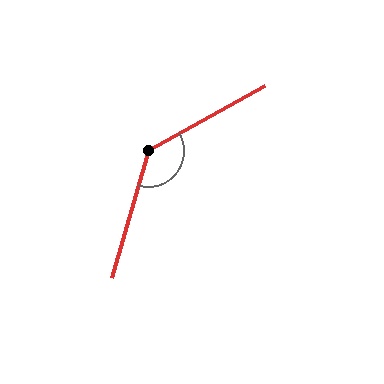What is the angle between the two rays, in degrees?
Approximately 136 degrees.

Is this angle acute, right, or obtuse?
It is obtuse.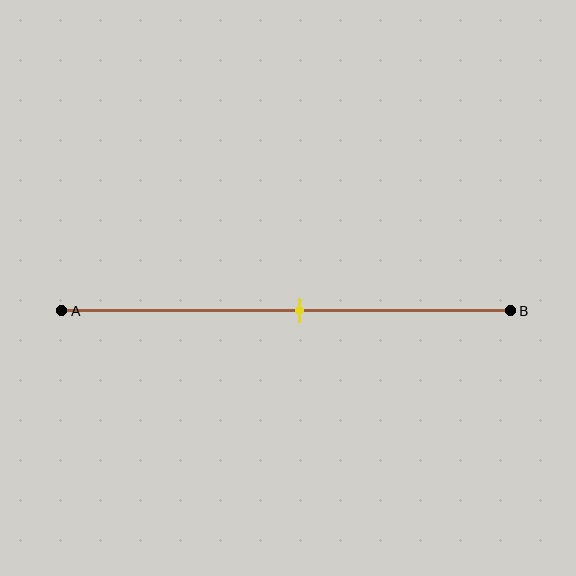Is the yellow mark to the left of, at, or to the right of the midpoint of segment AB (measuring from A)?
The yellow mark is to the right of the midpoint of segment AB.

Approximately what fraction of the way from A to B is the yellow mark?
The yellow mark is approximately 55% of the way from A to B.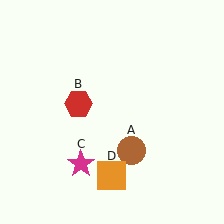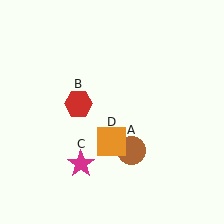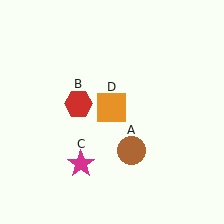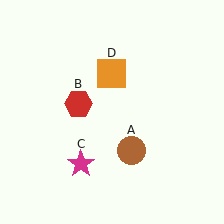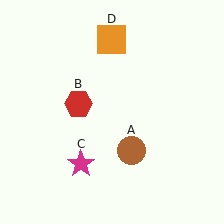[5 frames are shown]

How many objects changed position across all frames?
1 object changed position: orange square (object D).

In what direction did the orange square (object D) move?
The orange square (object D) moved up.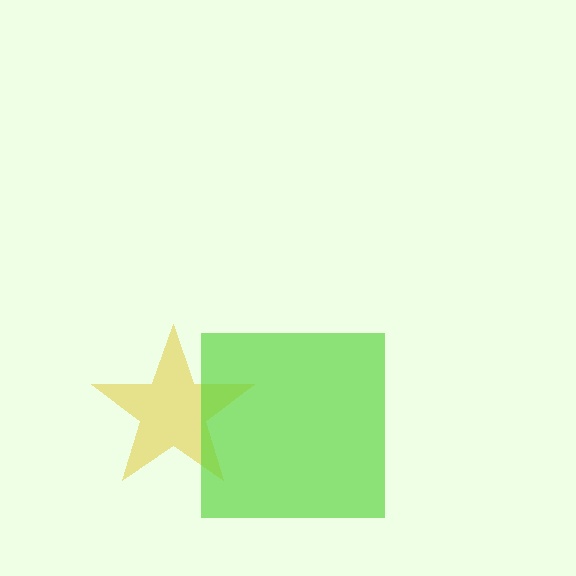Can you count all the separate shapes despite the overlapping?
Yes, there are 2 separate shapes.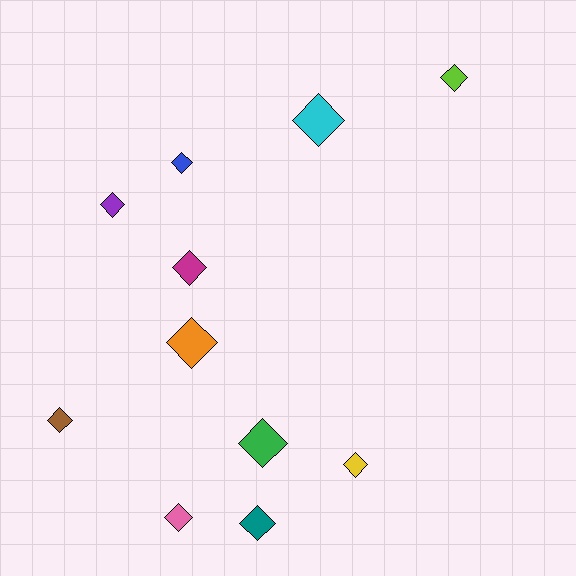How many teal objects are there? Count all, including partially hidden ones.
There is 1 teal object.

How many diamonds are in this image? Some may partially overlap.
There are 11 diamonds.